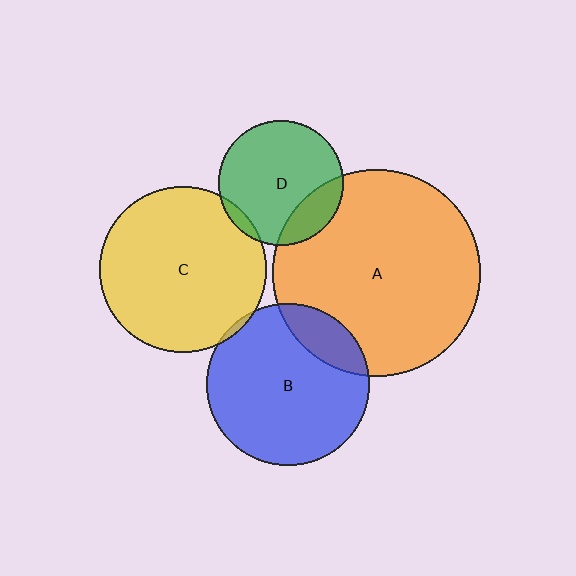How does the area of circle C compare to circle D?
Approximately 1.8 times.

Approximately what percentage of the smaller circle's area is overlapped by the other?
Approximately 20%.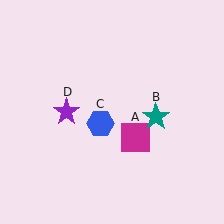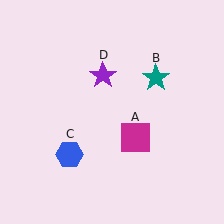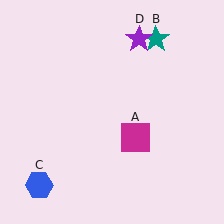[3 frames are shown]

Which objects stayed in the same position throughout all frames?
Magenta square (object A) remained stationary.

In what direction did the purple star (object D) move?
The purple star (object D) moved up and to the right.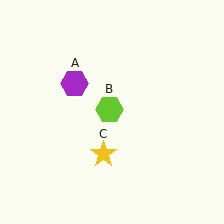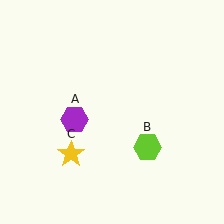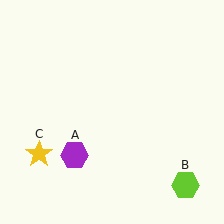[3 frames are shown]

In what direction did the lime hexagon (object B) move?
The lime hexagon (object B) moved down and to the right.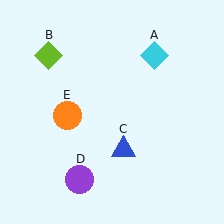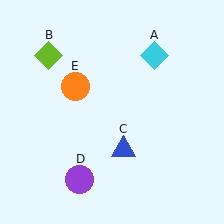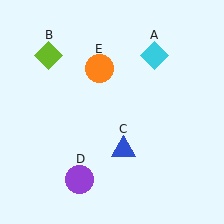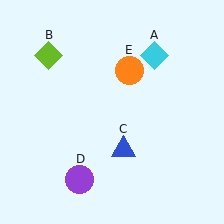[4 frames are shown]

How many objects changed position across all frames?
1 object changed position: orange circle (object E).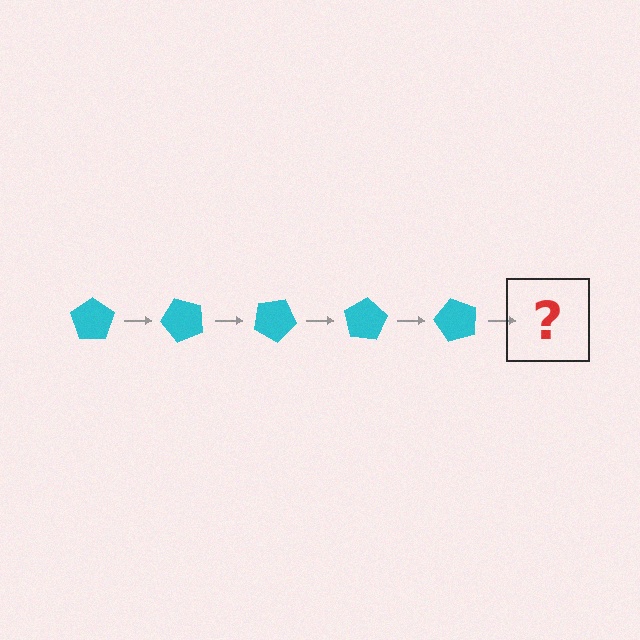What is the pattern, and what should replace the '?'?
The pattern is that the pentagon rotates 50 degrees each step. The '?' should be a cyan pentagon rotated 250 degrees.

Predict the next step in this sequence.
The next step is a cyan pentagon rotated 250 degrees.